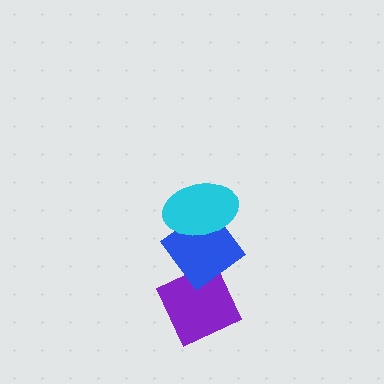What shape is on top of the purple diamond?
The blue diamond is on top of the purple diamond.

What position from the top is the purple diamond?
The purple diamond is 3rd from the top.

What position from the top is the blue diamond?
The blue diamond is 2nd from the top.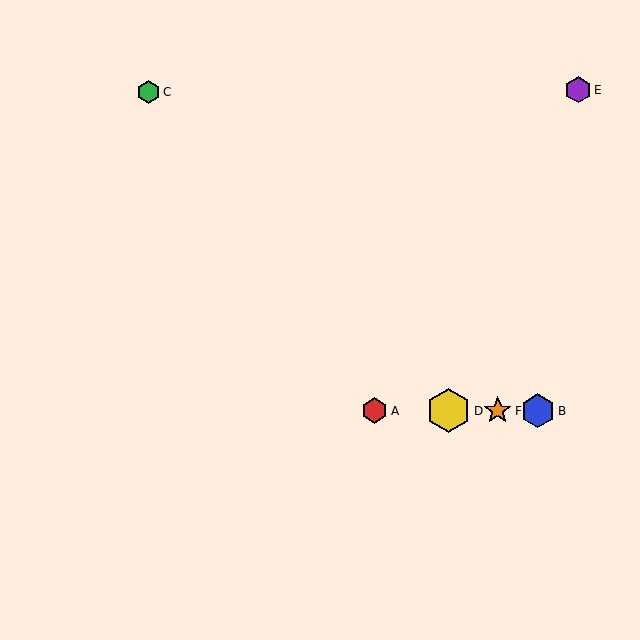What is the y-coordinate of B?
Object B is at y≈411.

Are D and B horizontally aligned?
Yes, both are at y≈411.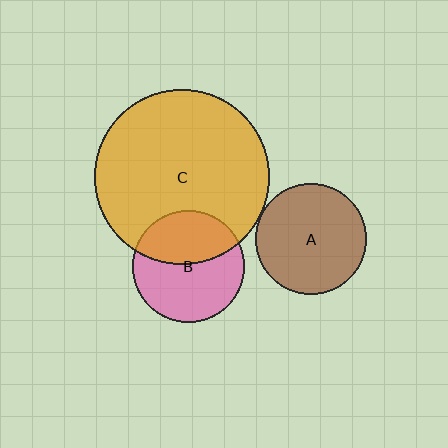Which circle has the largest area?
Circle C (orange).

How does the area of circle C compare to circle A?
Approximately 2.5 times.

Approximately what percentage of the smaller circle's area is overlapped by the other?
Approximately 40%.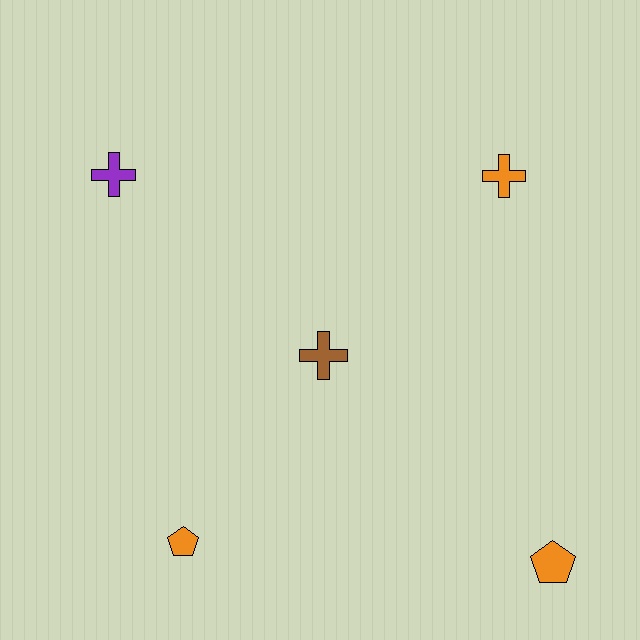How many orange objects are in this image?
There are 3 orange objects.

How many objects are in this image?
There are 5 objects.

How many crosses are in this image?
There are 3 crosses.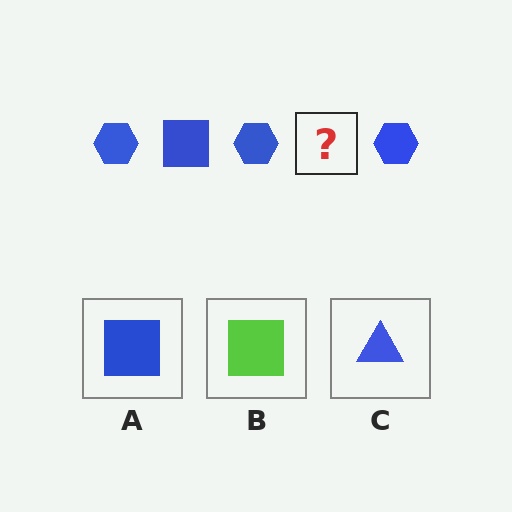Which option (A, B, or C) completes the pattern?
A.